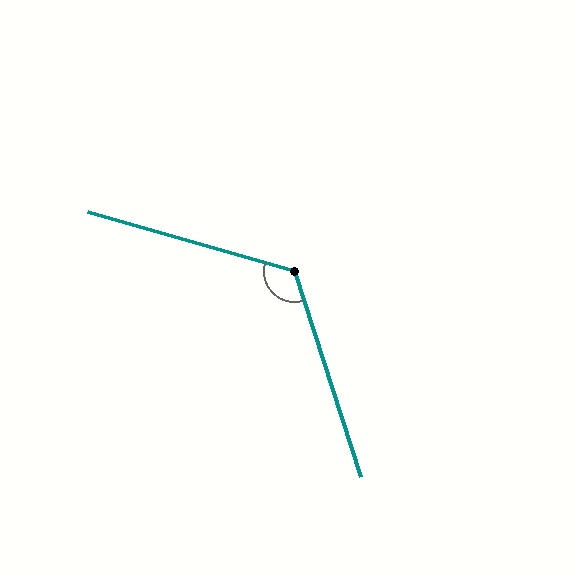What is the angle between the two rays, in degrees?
Approximately 124 degrees.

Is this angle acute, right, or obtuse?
It is obtuse.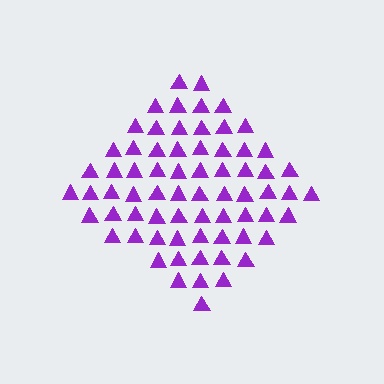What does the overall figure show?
The overall figure shows a diamond.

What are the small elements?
The small elements are triangles.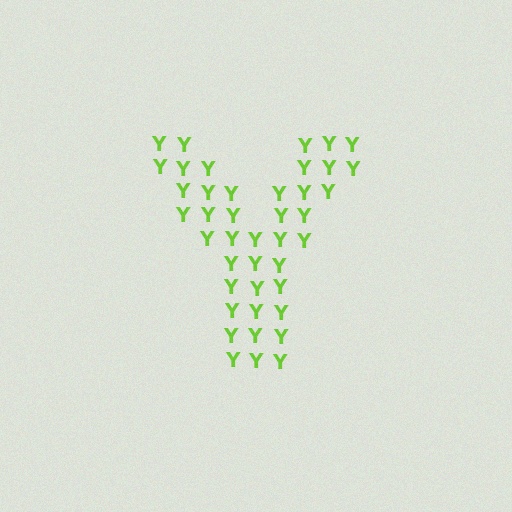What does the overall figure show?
The overall figure shows the letter Y.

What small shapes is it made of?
It is made of small letter Y's.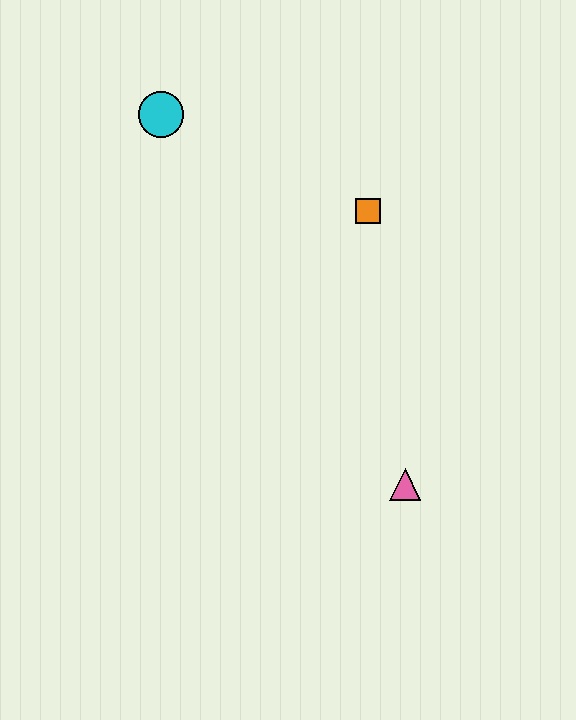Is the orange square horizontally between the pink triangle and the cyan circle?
Yes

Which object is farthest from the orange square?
The pink triangle is farthest from the orange square.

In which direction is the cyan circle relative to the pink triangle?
The cyan circle is above the pink triangle.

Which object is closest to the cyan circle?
The orange square is closest to the cyan circle.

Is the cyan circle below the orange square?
No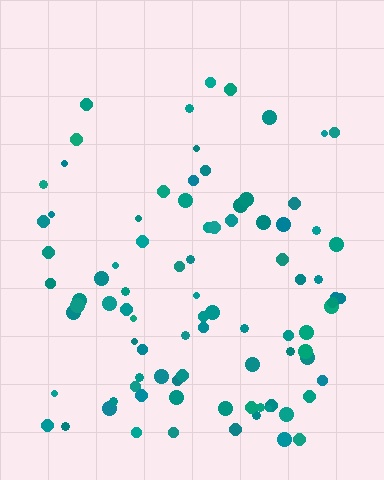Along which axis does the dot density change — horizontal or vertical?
Vertical.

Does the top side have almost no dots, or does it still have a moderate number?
Still a moderate number, just noticeably fewer than the bottom.